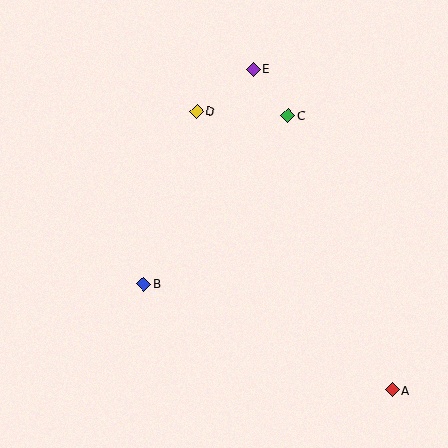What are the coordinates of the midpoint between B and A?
The midpoint between B and A is at (268, 337).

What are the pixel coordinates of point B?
Point B is at (144, 284).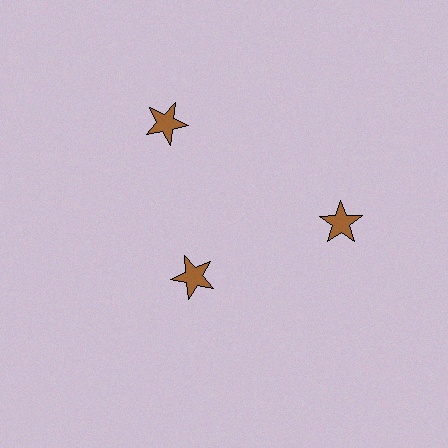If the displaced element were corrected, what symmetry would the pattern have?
It would have 3-fold rotational symmetry — the pattern would map onto itself every 120 degrees.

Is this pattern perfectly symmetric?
No. The 3 brown stars are arranged in a ring, but one element near the 7 o'clock position is pulled inward toward the center, breaking the 3-fold rotational symmetry.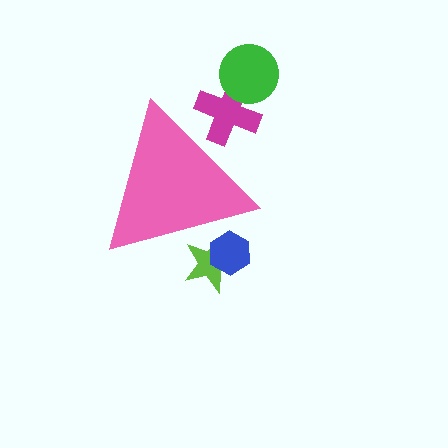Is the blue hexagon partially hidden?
Yes, the blue hexagon is partially hidden behind the pink triangle.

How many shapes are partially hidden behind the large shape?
3 shapes are partially hidden.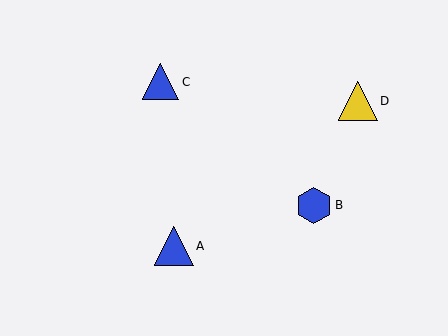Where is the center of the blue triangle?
The center of the blue triangle is at (174, 246).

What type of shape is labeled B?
Shape B is a blue hexagon.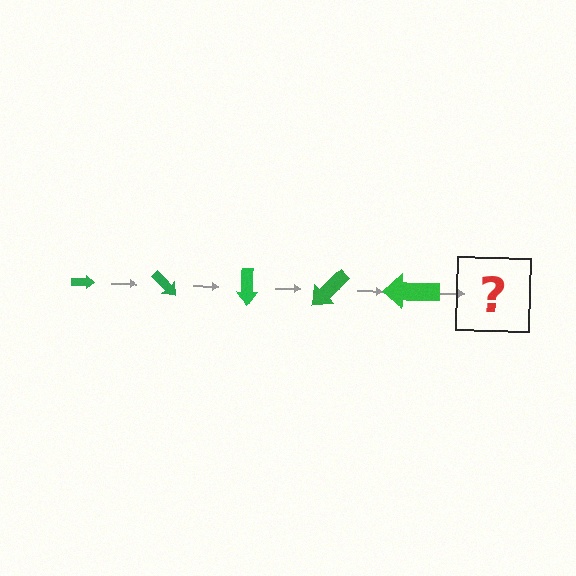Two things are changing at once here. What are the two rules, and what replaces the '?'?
The two rules are that the arrow grows larger each step and it rotates 45 degrees each step. The '?' should be an arrow, larger than the previous one and rotated 225 degrees from the start.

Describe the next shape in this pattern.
It should be an arrow, larger than the previous one and rotated 225 degrees from the start.